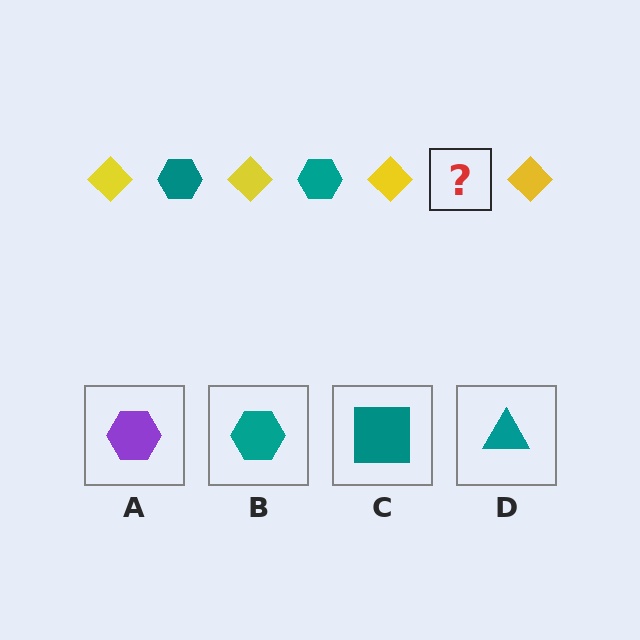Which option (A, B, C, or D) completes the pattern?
B.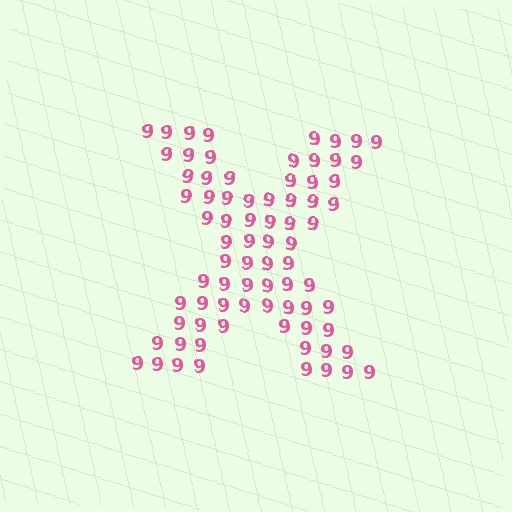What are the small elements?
The small elements are digit 9's.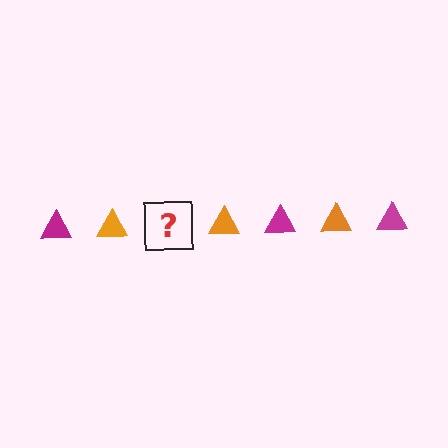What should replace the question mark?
The question mark should be replaced with a magenta triangle.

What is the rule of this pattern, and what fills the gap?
The rule is that the pattern cycles through magenta, orange triangles. The gap should be filled with a magenta triangle.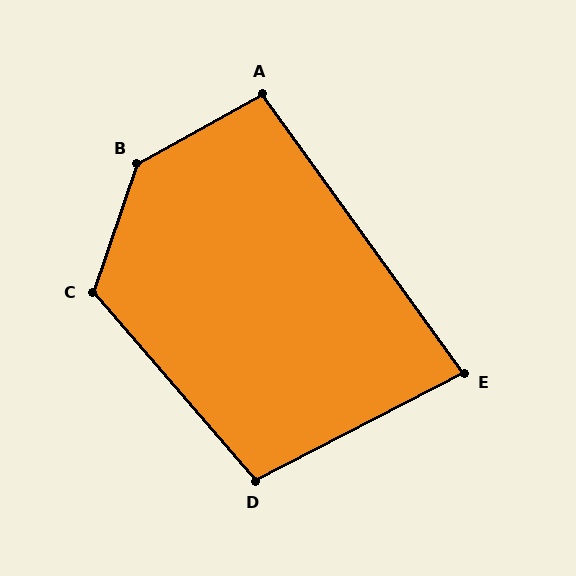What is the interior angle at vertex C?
Approximately 120 degrees (obtuse).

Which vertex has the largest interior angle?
B, at approximately 138 degrees.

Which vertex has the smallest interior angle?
E, at approximately 82 degrees.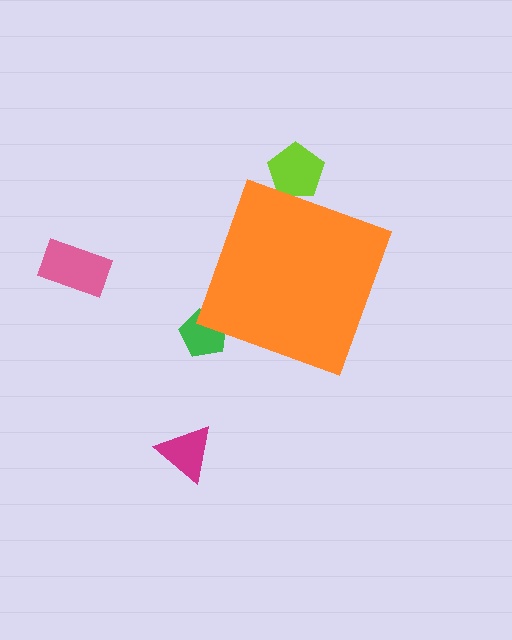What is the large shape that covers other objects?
An orange diamond.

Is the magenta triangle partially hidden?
No, the magenta triangle is fully visible.